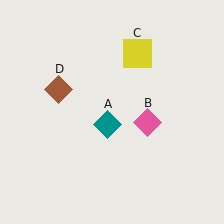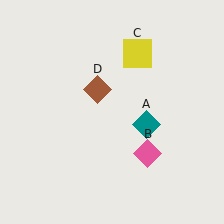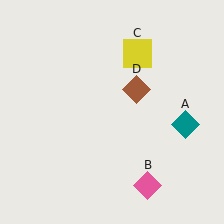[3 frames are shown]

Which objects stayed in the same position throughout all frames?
Yellow square (object C) remained stationary.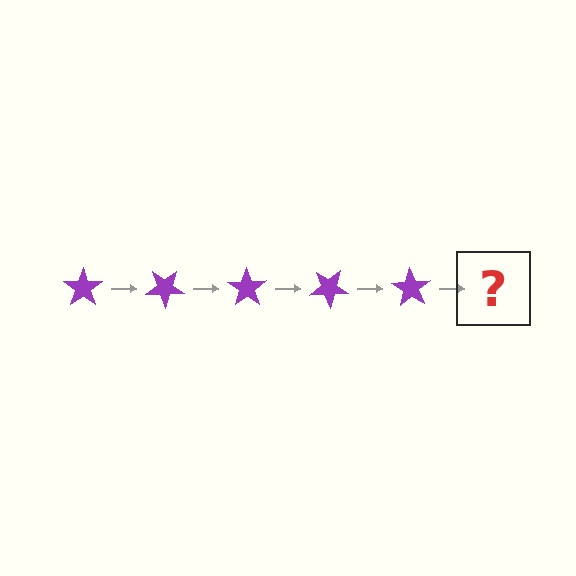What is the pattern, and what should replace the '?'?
The pattern is that the star rotates 35 degrees each step. The '?' should be a purple star rotated 175 degrees.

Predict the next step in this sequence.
The next step is a purple star rotated 175 degrees.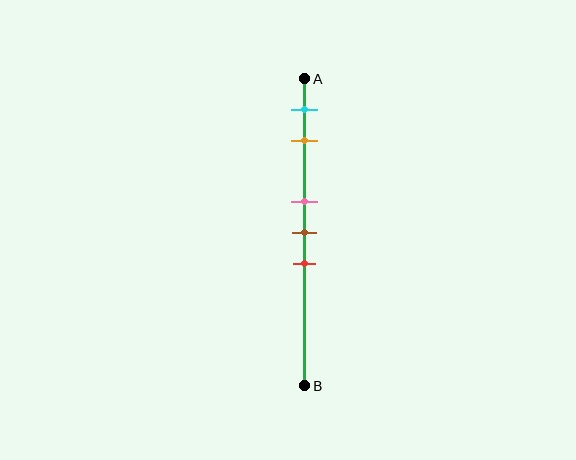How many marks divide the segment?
There are 5 marks dividing the segment.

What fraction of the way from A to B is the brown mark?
The brown mark is approximately 50% (0.5) of the way from A to B.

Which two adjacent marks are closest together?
The pink and brown marks are the closest adjacent pair.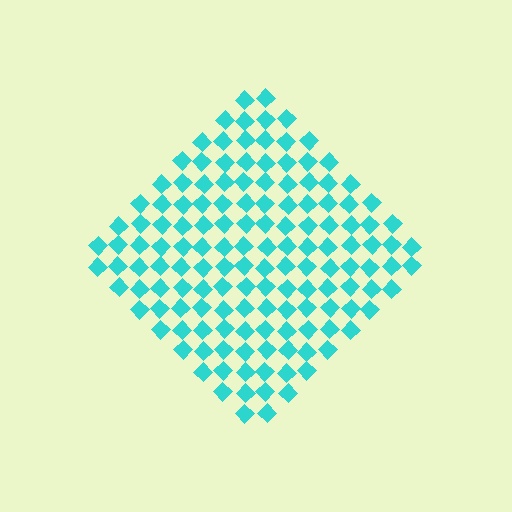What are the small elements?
The small elements are diamonds.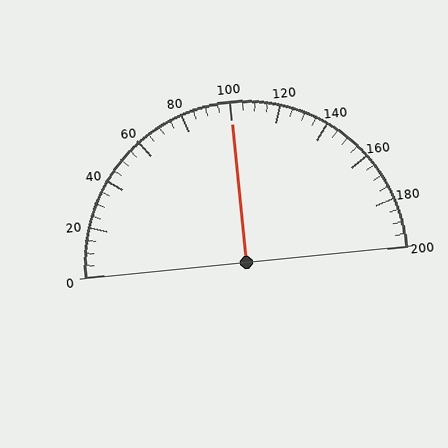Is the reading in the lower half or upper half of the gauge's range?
The reading is in the upper half of the range (0 to 200).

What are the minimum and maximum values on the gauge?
The gauge ranges from 0 to 200.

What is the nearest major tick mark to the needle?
The nearest major tick mark is 100.